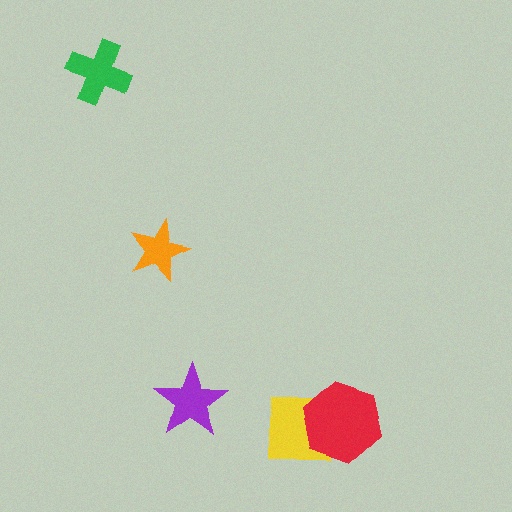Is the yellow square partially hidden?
Yes, it is partially covered by another shape.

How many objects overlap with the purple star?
0 objects overlap with the purple star.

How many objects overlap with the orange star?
0 objects overlap with the orange star.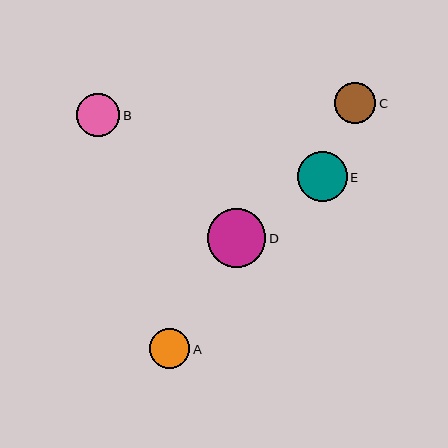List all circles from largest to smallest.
From largest to smallest: D, E, B, C, A.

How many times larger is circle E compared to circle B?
Circle E is approximately 1.2 times the size of circle B.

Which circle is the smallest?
Circle A is the smallest with a size of approximately 40 pixels.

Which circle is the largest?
Circle D is the largest with a size of approximately 59 pixels.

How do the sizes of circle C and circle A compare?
Circle C and circle A are approximately the same size.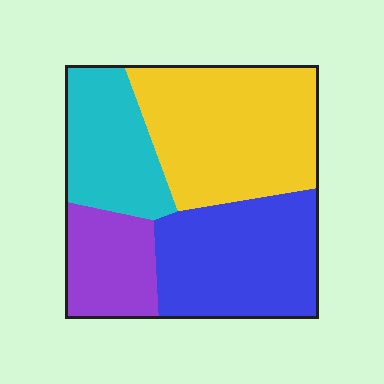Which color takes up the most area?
Yellow, at roughly 35%.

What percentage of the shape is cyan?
Cyan takes up about one fifth (1/5) of the shape.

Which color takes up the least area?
Purple, at roughly 15%.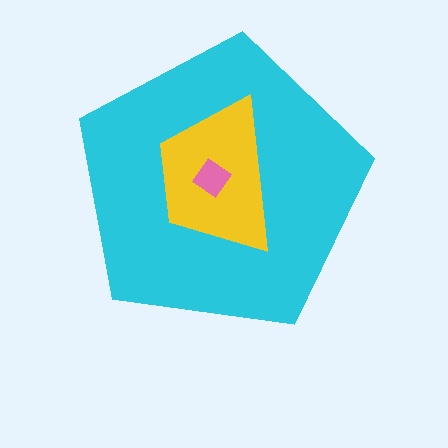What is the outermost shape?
The cyan pentagon.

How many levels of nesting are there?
3.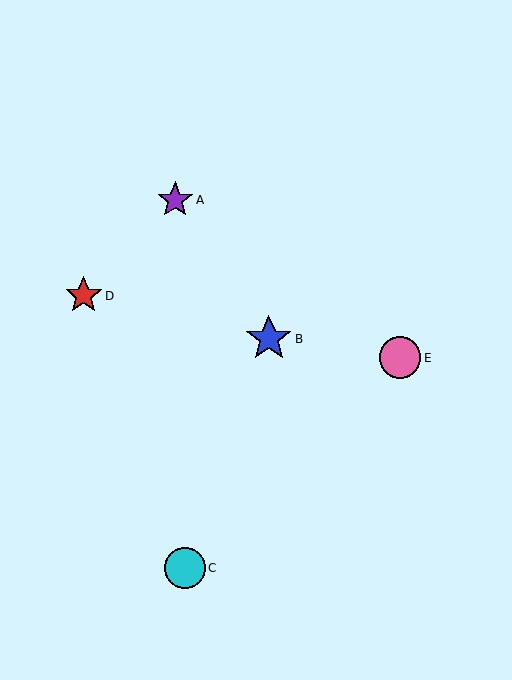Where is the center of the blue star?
The center of the blue star is at (269, 339).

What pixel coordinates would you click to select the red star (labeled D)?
Click at (84, 296) to select the red star D.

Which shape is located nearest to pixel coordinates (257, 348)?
The blue star (labeled B) at (269, 339) is nearest to that location.